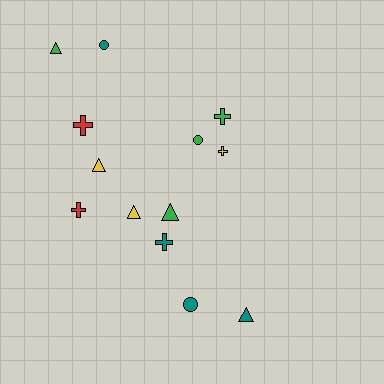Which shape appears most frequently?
Triangle, with 5 objects.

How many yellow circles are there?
There are no yellow circles.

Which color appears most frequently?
Teal, with 4 objects.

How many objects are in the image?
There are 13 objects.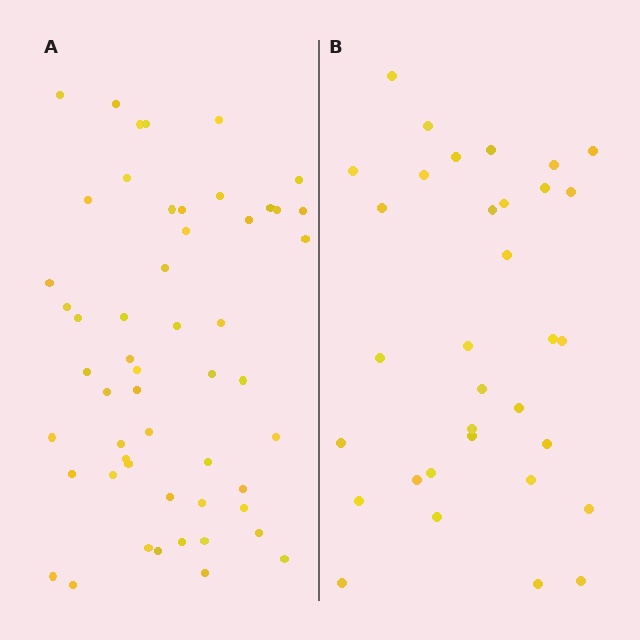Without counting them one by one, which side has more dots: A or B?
Region A (the left region) has more dots.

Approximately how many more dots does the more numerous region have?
Region A has approximately 20 more dots than region B.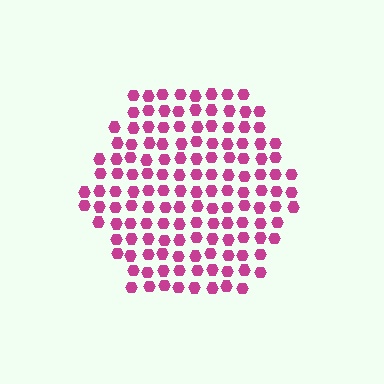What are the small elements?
The small elements are hexagons.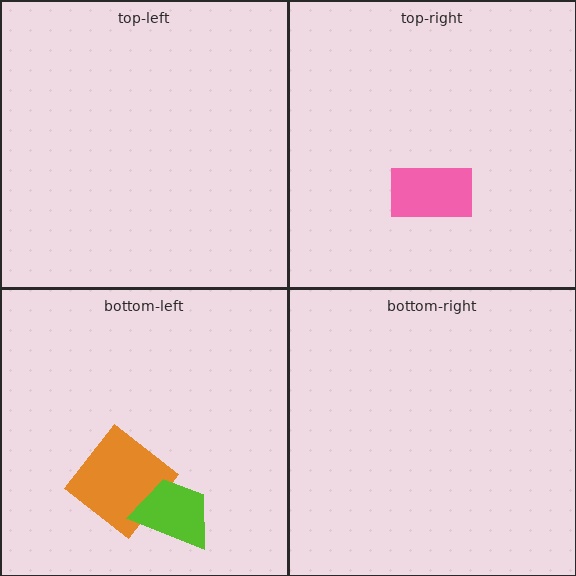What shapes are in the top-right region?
The pink rectangle.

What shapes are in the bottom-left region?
The orange diamond, the lime trapezoid.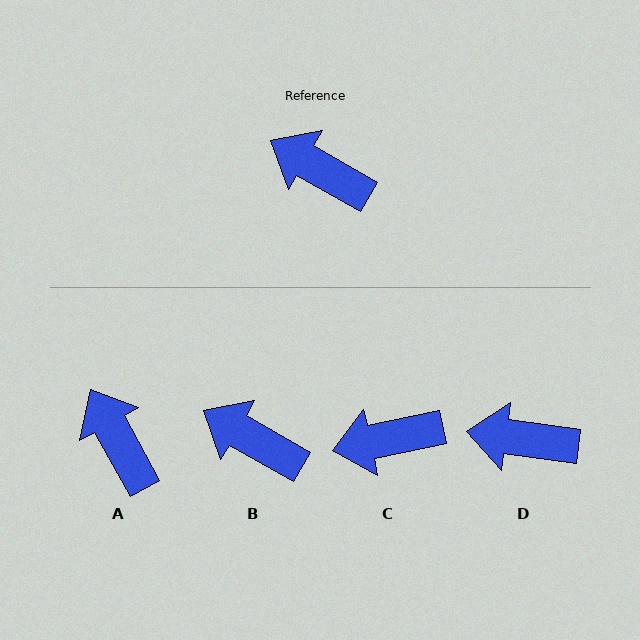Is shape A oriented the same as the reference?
No, it is off by about 31 degrees.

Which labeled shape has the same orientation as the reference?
B.